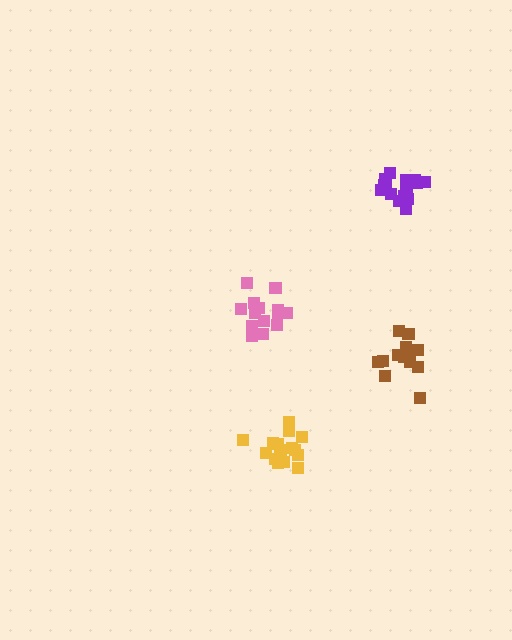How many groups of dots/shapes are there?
There are 4 groups.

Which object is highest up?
The purple cluster is topmost.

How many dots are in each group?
Group 1: 16 dots, Group 2: 13 dots, Group 3: 14 dots, Group 4: 16 dots (59 total).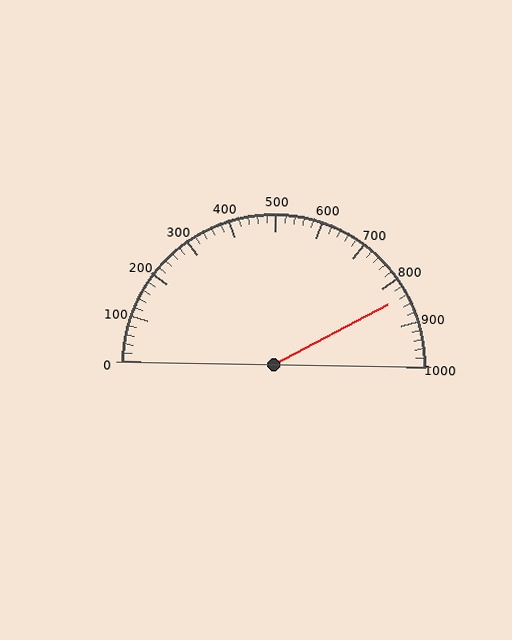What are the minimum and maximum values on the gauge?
The gauge ranges from 0 to 1000.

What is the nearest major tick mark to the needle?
The nearest major tick mark is 800.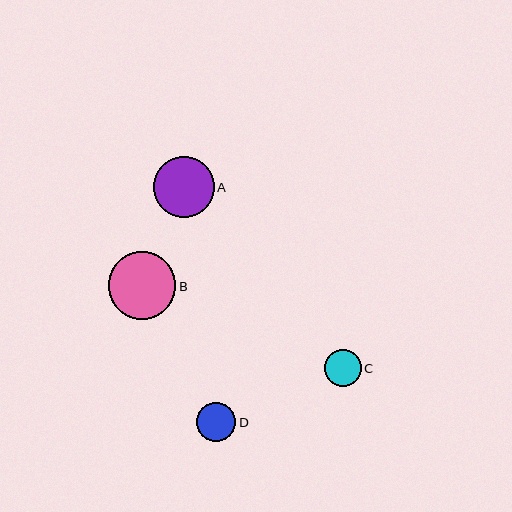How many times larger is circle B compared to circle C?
Circle B is approximately 1.8 times the size of circle C.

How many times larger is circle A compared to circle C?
Circle A is approximately 1.6 times the size of circle C.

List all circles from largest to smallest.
From largest to smallest: B, A, D, C.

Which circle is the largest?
Circle B is the largest with a size of approximately 68 pixels.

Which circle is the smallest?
Circle C is the smallest with a size of approximately 37 pixels.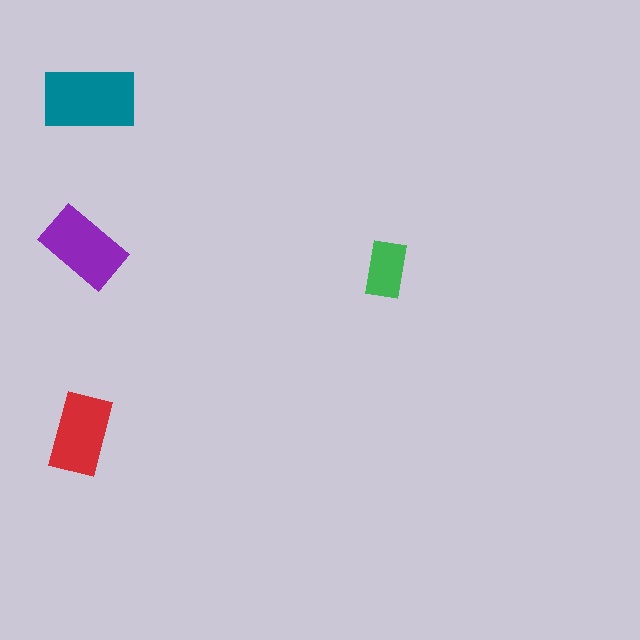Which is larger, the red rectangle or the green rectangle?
The red one.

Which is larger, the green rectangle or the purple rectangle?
The purple one.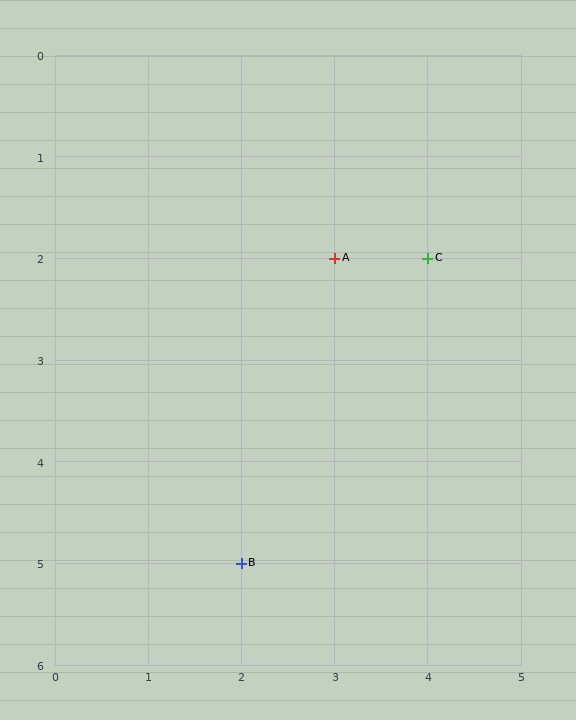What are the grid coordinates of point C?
Point C is at grid coordinates (4, 2).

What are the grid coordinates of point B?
Point B is at grid coordinates (2, 5).